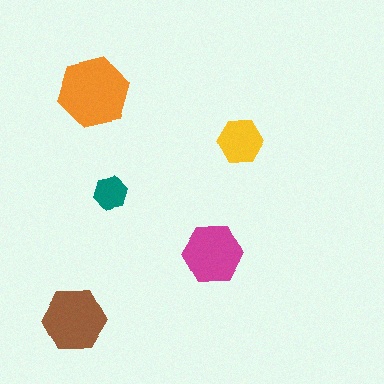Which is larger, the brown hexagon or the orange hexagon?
The orange one.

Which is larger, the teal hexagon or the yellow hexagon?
The yellow one.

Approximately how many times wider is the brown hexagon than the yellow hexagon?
About 1.5 times wider.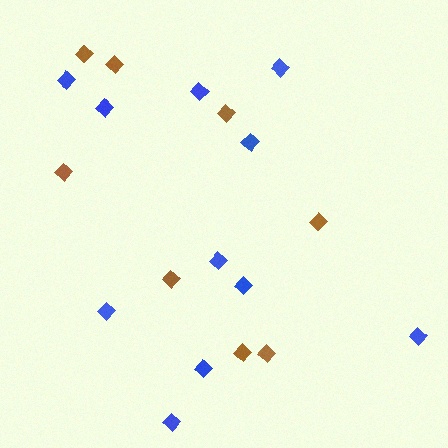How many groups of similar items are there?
There are 2 groups: one group of blue diamonds (11) and one group of brown diamonds (8).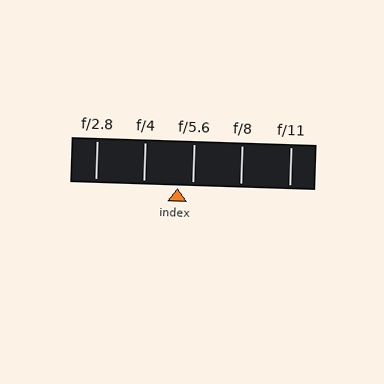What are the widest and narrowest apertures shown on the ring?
The widest aperture shown is f/2.8 and the narrowest is f/11.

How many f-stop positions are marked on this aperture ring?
There are 5 f-stop positions marked.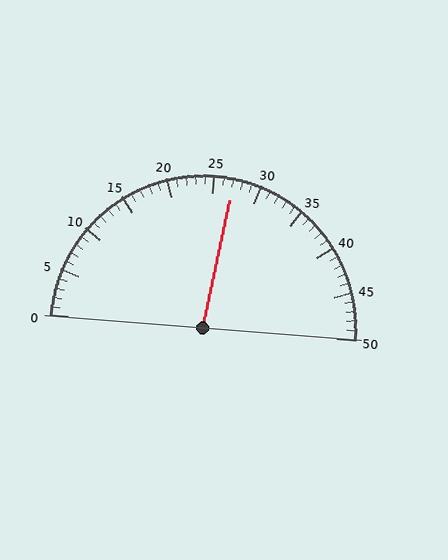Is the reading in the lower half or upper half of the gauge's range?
The reading is in the upper half of the range (0 to 50).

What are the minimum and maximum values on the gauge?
The gauge ranges from 0 to 50.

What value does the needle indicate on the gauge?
The needle indicates approximately 27.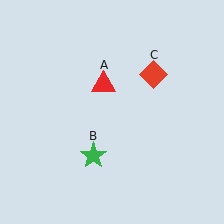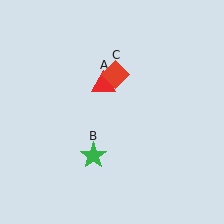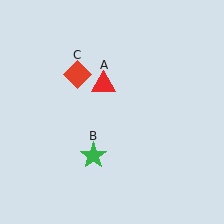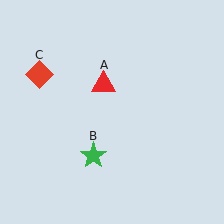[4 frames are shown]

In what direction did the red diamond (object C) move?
The red diamond (object C) moved left.